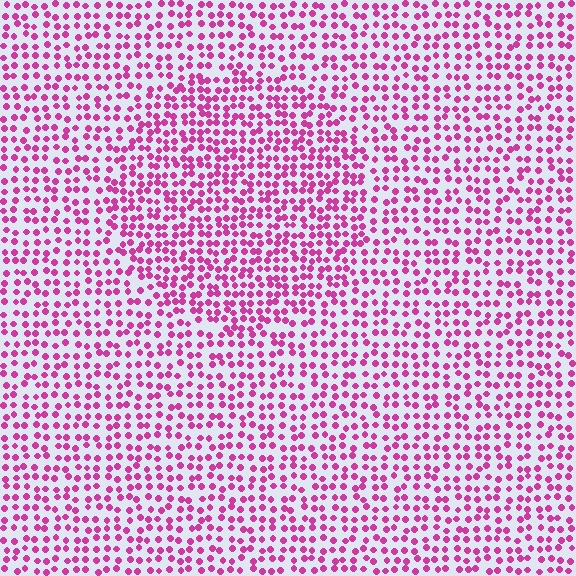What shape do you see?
I see a circle.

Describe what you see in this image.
The image contains small magenta elements arranged at two different densities. A circle-shaped region is visible where the elements are more densely packed than the surrounding area.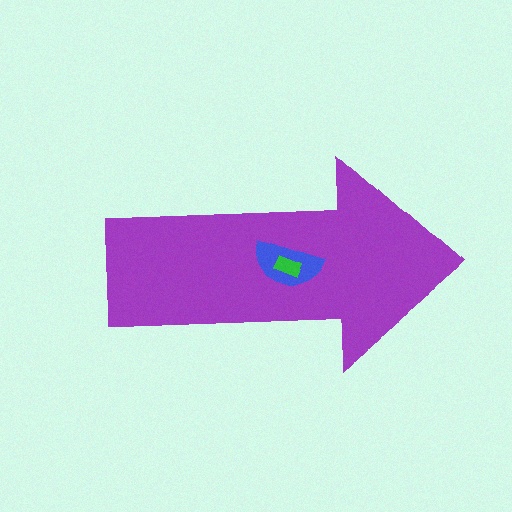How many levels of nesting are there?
3.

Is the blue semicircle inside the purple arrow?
Yes.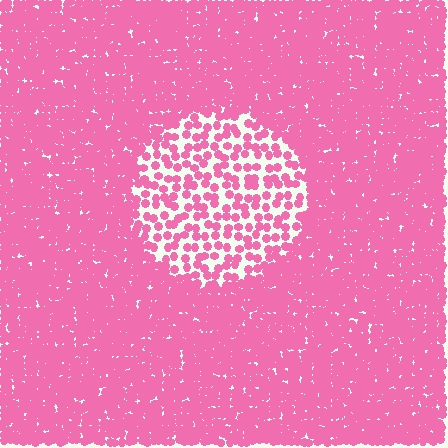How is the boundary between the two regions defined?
The boundary is defined by a change in element density (approximately 2.6x ratio). All elements are the same color, size, and shape.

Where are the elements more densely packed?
The elements are more densely packed outside the circle boundary.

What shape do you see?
I see a circle.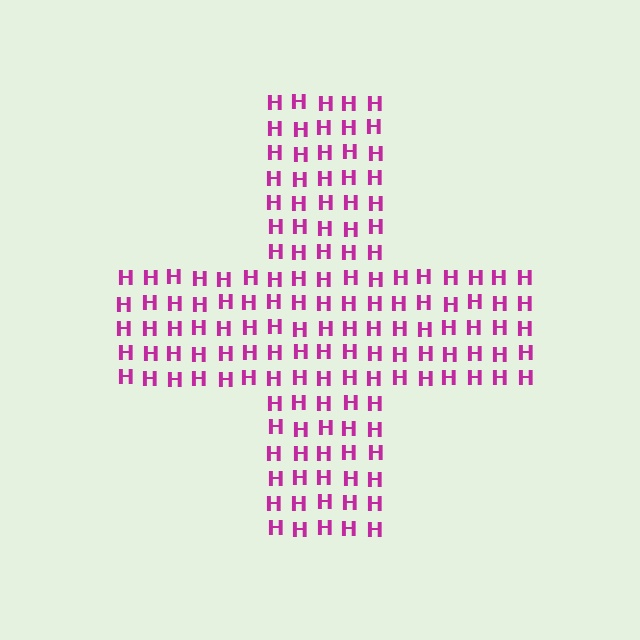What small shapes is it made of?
It is made of small letter H's.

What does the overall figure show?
The overall figure shows a cross.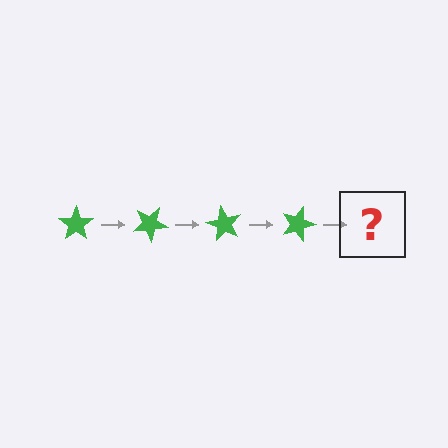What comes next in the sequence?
The next element should be a green star rotated 120 degrees.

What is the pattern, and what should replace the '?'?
The pattern is that the star rotates 30 degrees each step. The '?' should be a green star rotated 120 degrees.